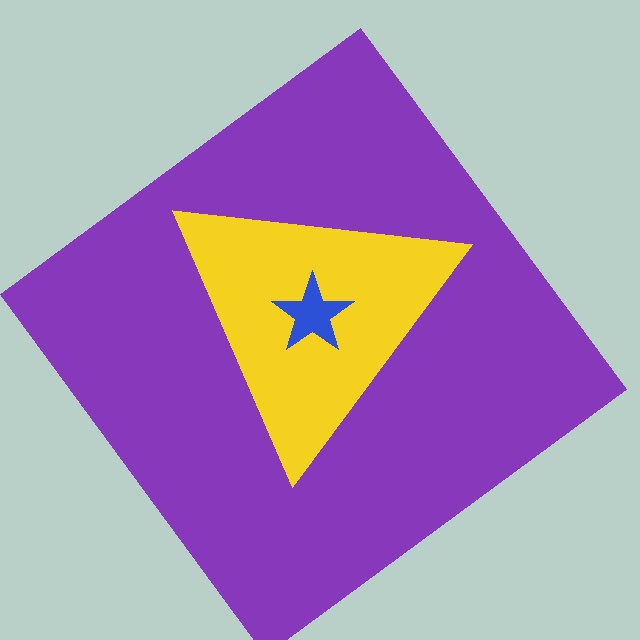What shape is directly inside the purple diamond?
The yellow triangle.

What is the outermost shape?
The purple diamond.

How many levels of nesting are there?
3.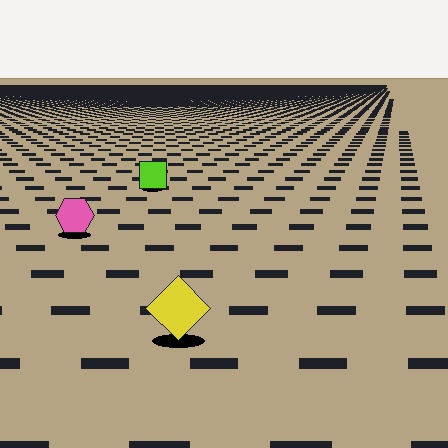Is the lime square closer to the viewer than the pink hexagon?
No. The pink hexagon is closer — you can tell from the texture gradient: the ground texture is coarser near it.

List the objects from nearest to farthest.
From nearest to farthest: the yellow diamond, the pink hexagon, the lime square.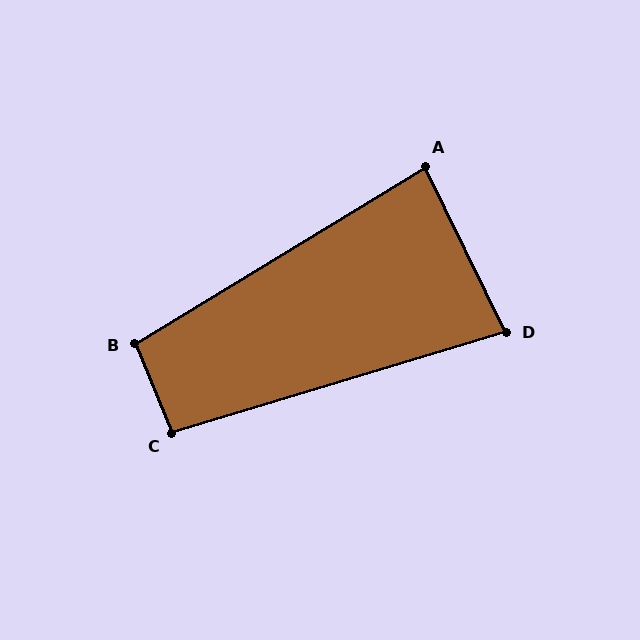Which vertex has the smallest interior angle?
D, at approximately 81 degrees.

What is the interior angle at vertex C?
Approximately 95 degrees (obtuse).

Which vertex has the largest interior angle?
B, at approximately 99 degrees.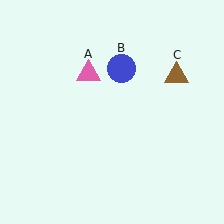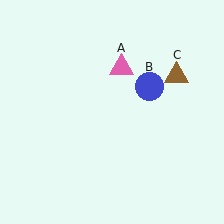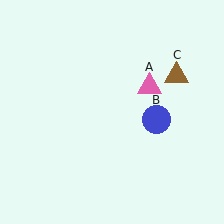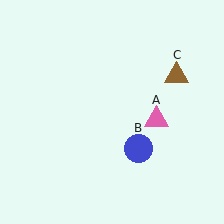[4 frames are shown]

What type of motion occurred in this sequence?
The pink triangle (object A), blue circle (object B) rotated clockwise around the center of the scene.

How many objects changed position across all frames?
2 objects changed position: pink triangle (object A), blue circle (object B).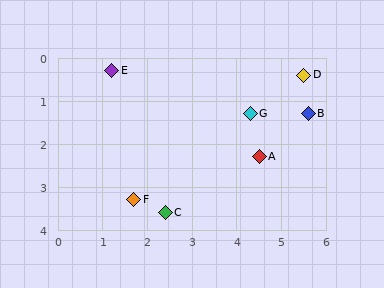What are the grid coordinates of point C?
Point C is at approximately (2.4, 3.6).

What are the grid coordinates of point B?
Point B is at approximately (5.6, 1.3).